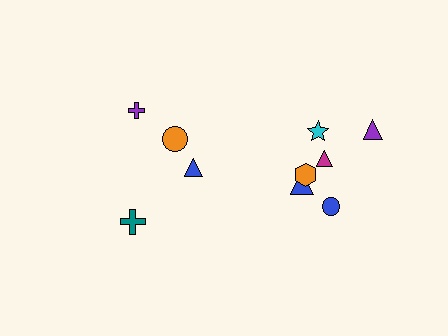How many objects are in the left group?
There are 4 objects.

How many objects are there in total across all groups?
There are 10 objects.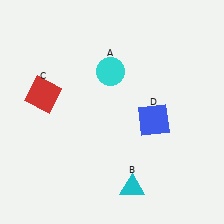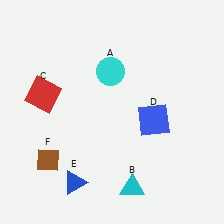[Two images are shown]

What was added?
A blue triangle (E), a brown diamond (F) were added in Image 2.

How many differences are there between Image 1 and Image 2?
There are 2 differences between the two images.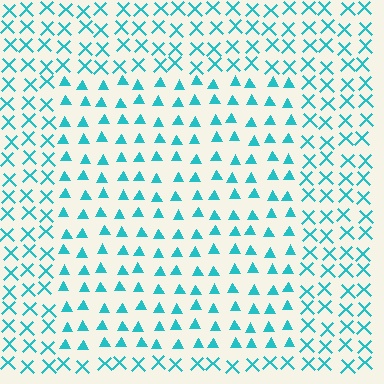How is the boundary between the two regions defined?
The boundary is defined by a change in element shape: triangles inside vs. X marks outside. All elements share the same color and spacing.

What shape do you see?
I see a rectangle.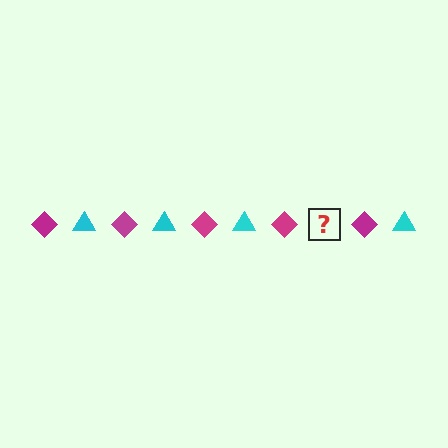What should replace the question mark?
The question mark should be replaced with a cyan triangle.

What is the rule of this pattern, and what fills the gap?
The rule is that the pattern alternates between magenta diamond and cyan triangle. The gap should be filled with a cyan triangle.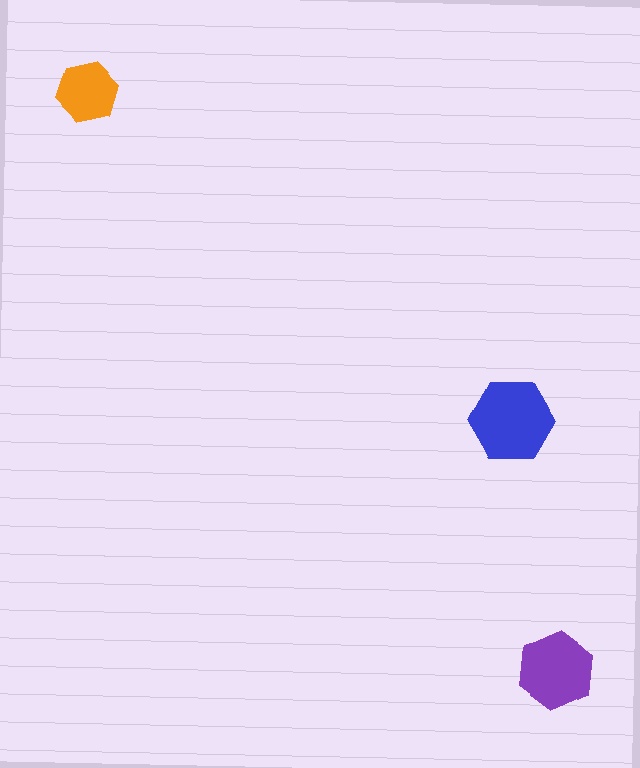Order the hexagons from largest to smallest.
the blue one, the purple one, the orange one.